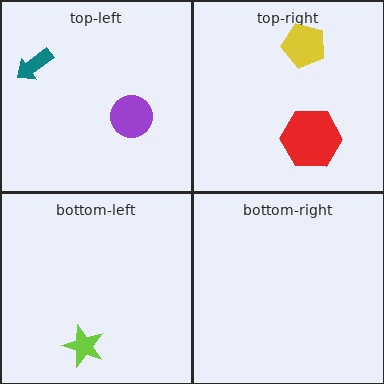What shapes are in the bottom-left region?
The lime star.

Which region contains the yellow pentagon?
The top-right region.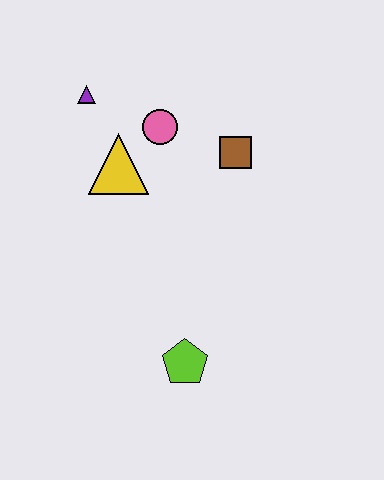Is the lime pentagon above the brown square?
No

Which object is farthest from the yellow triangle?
The lime pentagon is farthest from the yellow triangle.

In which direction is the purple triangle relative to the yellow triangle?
The purple triangle is above the yellow triangle.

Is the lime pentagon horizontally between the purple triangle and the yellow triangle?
No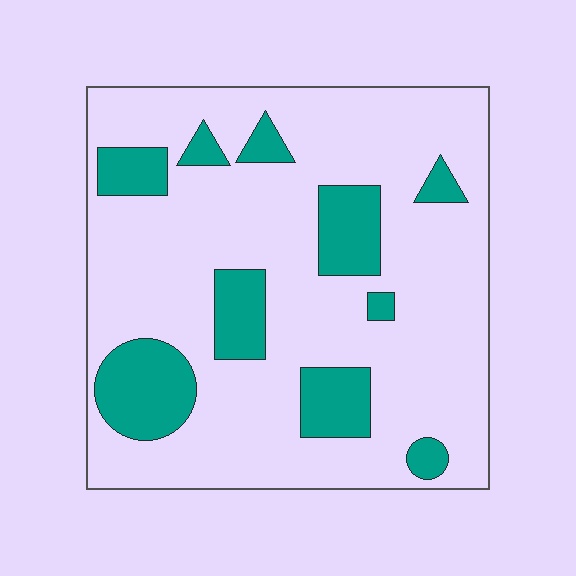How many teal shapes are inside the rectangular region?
10.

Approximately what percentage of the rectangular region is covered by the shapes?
Approximately 20%.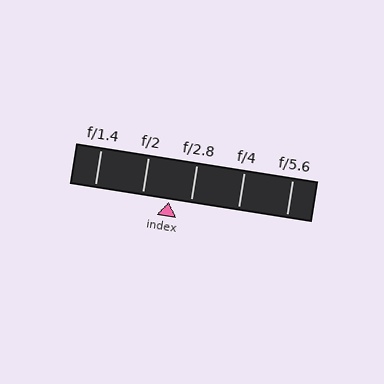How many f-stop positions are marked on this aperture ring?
There are 5 f-stop positions marked.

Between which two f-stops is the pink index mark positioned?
The index mark is between f/2 and f/2.8.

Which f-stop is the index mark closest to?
The index mark is closest to f/2.8.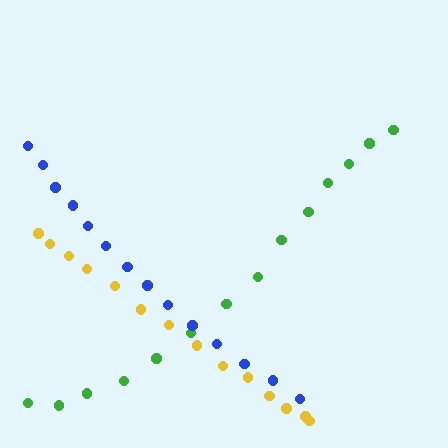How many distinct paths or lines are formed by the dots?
There are 3 distinct paths.